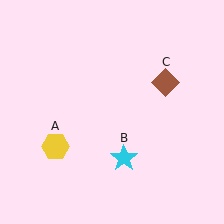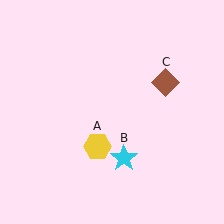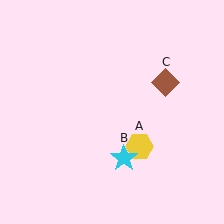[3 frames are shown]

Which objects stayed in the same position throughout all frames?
Cyan star (object B) and brown diamond (object C) remained stationary.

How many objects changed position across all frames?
1 object changed position: yellow hexagon (object A).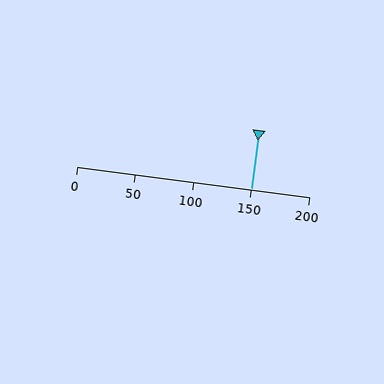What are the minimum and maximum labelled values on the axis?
The axis runs from 0 to 200.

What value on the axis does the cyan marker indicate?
The marker indicates approximately 150.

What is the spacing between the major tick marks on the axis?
The major ticks are spaced 50 apart.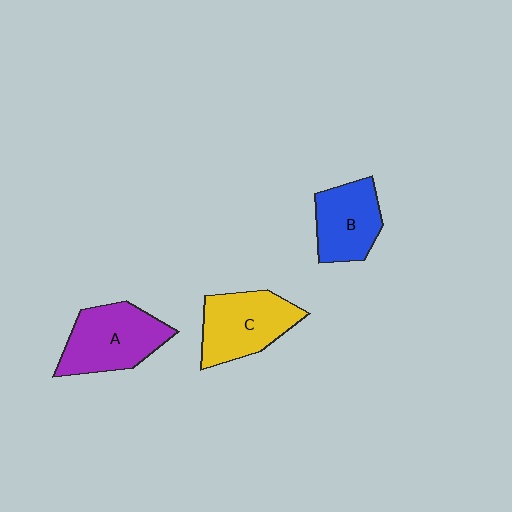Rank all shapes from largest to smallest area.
From largest to smallest: A (purple), C (yellow), B (blue).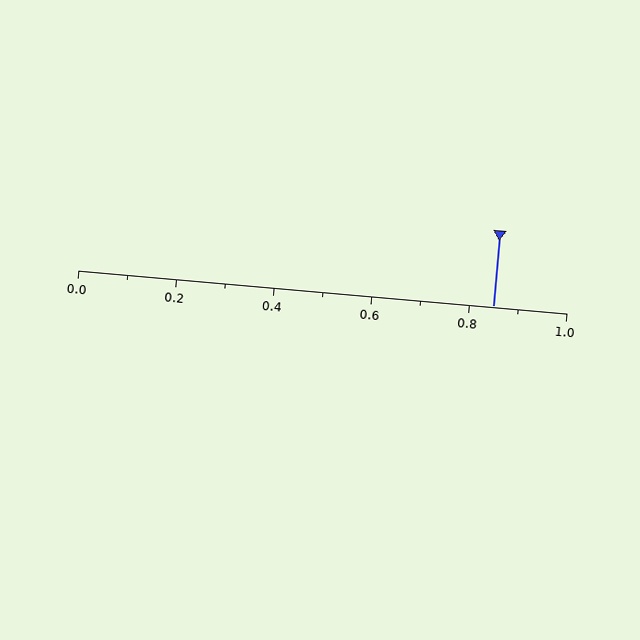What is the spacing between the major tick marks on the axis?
The major ticks are spaced 0.2 apart.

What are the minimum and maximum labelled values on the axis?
The axis runs from 0.0 to 1.0.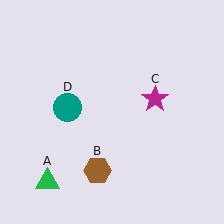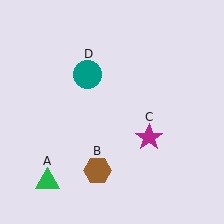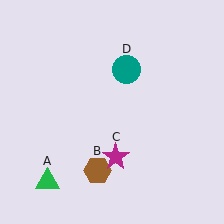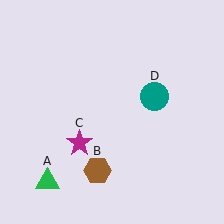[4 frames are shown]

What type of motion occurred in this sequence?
The magenta star (object C), teal circle (object D) rotated clockwise around the center of the scene.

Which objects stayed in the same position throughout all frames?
Green triangle (object A) and brown hexagon (object B) remained stationary.